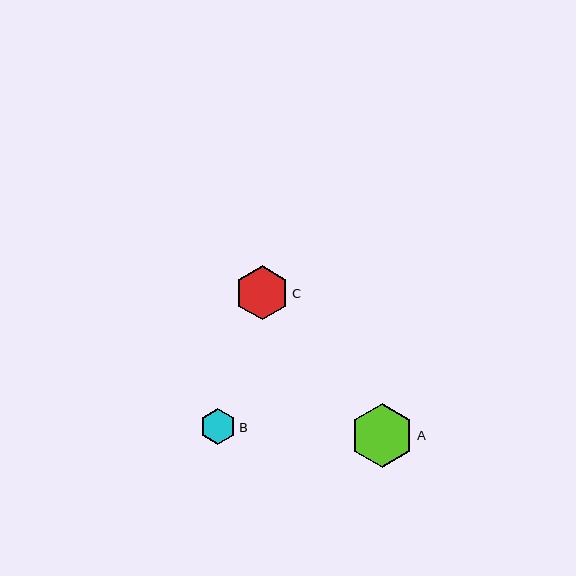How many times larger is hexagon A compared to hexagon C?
Hexagon A is approximately 1.2 times the size of hexagon C.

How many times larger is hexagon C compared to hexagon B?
Hexagon C is approximately 1.5 times the size of hexagon B.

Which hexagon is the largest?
Hexagon A is the largest with a size of approximately 64 pixels.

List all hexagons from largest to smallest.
From largest to smallest: A, C, B.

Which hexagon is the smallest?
Hexagon B is the smallest with a size of approximately 36 pixels.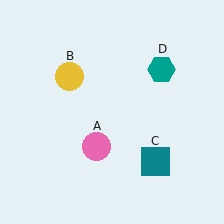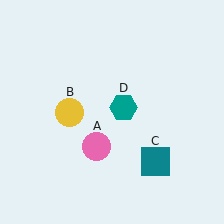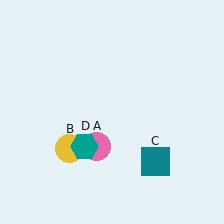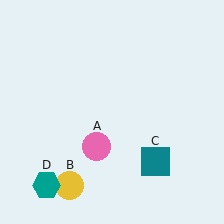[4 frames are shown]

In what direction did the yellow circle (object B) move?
The yellow circle (object B) moved down.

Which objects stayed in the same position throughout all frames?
Pink circle (object A) and teal square (object C) remained stationary.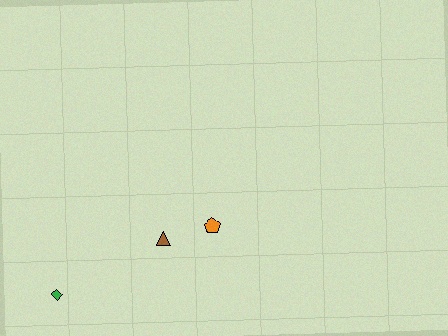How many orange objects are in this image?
There is 1 orange object.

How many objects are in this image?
There are 3 objects.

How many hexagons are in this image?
There are no hexagons.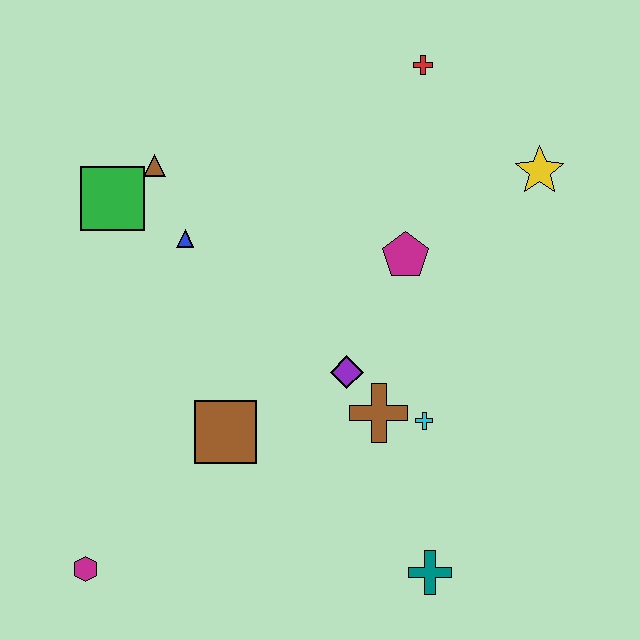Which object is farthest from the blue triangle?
The teal cross is farthest from the blue triangle.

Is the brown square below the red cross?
Yes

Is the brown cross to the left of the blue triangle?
No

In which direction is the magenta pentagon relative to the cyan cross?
The magenta pentagon is above the cyan cross.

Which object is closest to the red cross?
The yellow star is closest to the red cross.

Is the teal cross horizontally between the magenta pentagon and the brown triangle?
No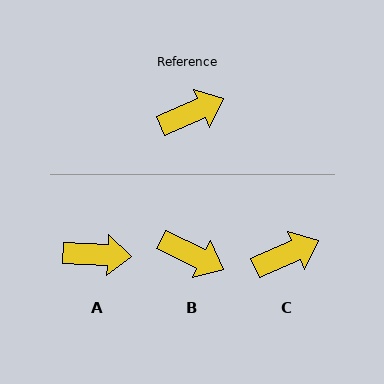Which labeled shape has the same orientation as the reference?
C.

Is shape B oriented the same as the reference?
No, it is off by about 49 degrees.